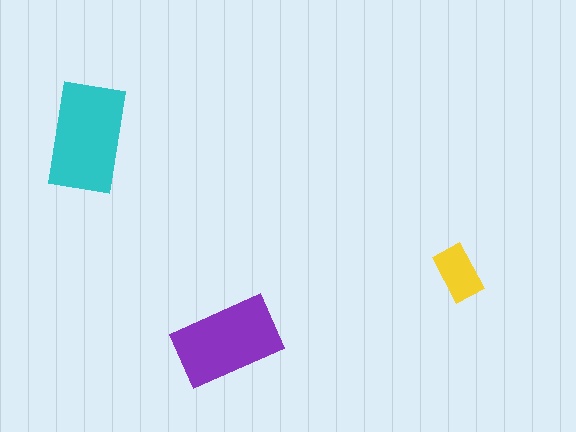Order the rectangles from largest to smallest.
the cyan one, the purple one, the yellow one.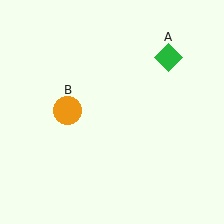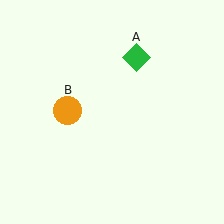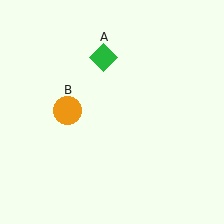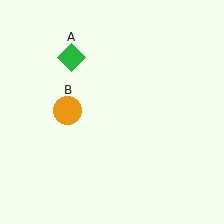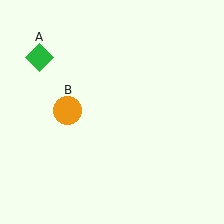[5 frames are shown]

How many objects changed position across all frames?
1 object changed position: green diamond (object A).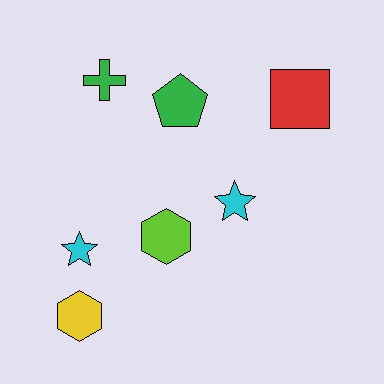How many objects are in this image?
There are 7 objects.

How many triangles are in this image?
There are no triangles.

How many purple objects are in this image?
There are no purple objects.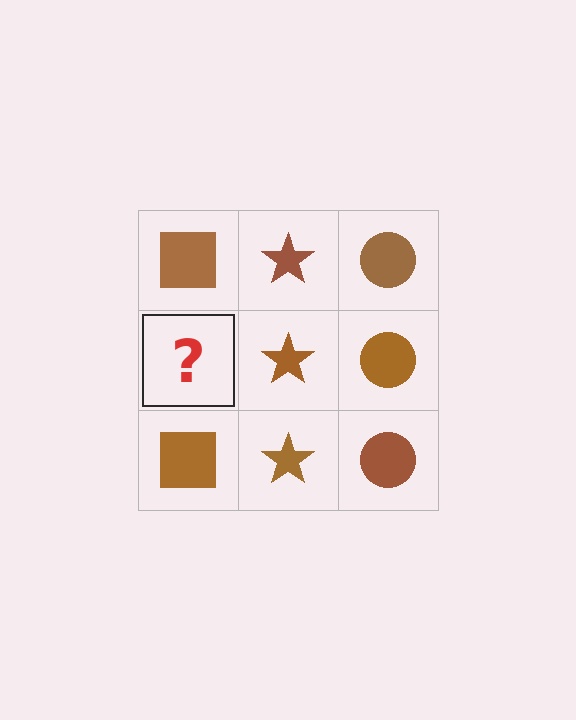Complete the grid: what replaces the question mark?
The question mark should be replaced with a brown square.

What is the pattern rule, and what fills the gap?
The rule is that each column has a consistent shape. The gap should be filled with a brown square.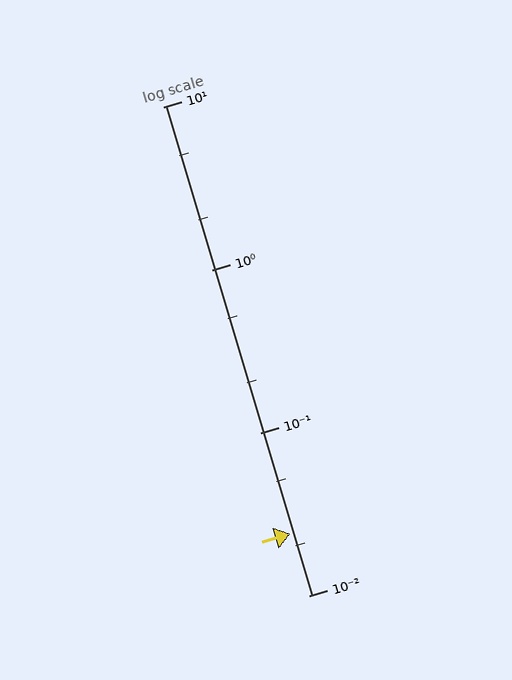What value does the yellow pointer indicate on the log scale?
The pointer indicates approximately 0.024.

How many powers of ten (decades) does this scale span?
The scale spans 3 decades, from 0.01 to 10.